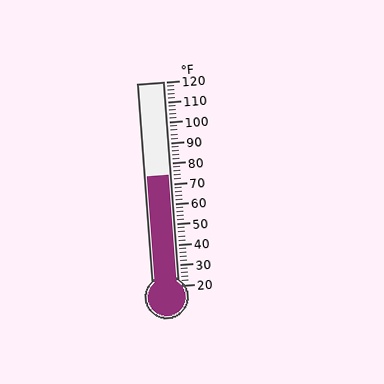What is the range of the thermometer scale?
The thermometer scale ranges from 20°F to 120°F.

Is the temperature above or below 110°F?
The temperature is below 110°F.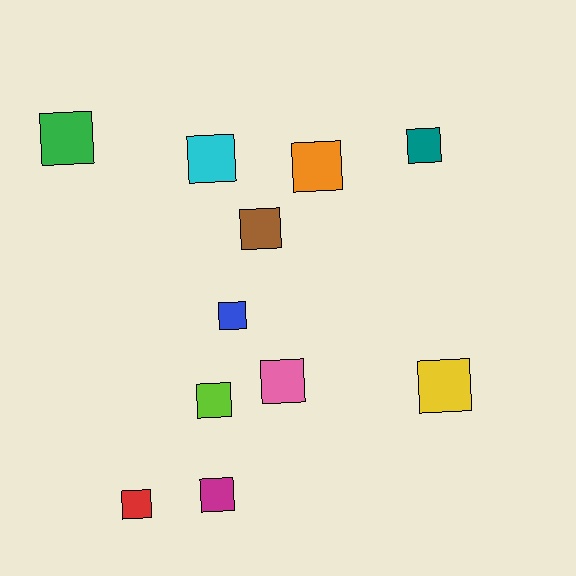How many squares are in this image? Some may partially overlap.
There are 11 squares.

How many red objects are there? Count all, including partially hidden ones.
There is 1 red object.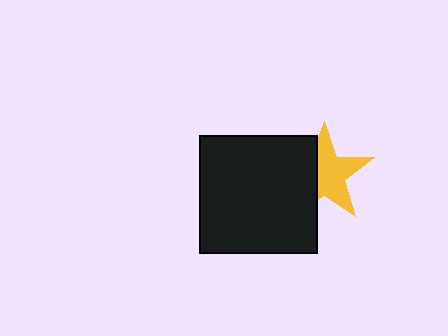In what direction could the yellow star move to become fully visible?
The yellow star could move right. That would shift it out from behind the black square entirely.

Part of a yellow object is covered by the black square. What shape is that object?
It is a star.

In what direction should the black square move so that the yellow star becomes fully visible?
The black square should move left. That is the shortest direction to clear the overlap and leave the yellow star fully visible.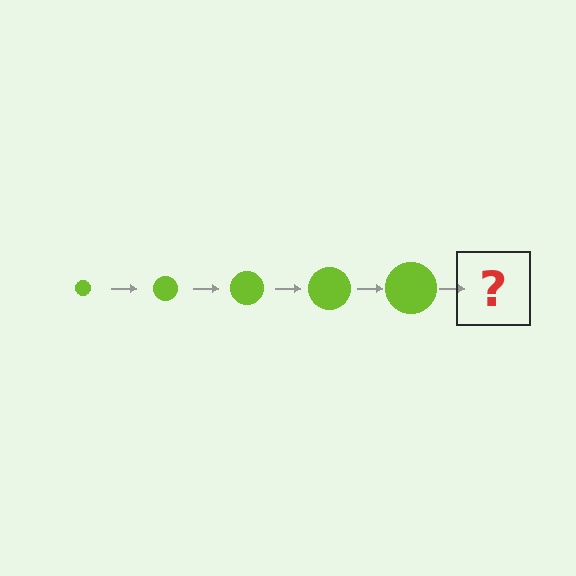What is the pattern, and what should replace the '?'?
The pattern is that the circle gets progressively larger each step. The '?' should be a lime circle, larger than the previous one.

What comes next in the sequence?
The next element should be a lime circle, larger than the previous one.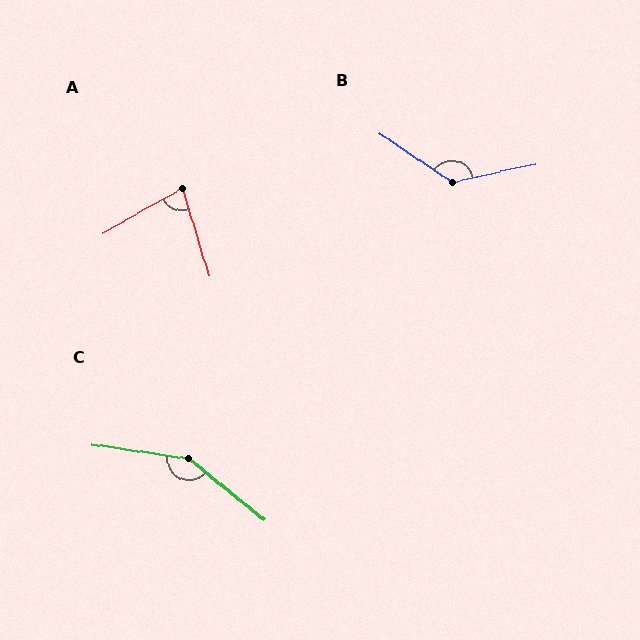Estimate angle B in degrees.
Approximately 134 degrees.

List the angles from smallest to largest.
A (77°), B (134°), C (149°).